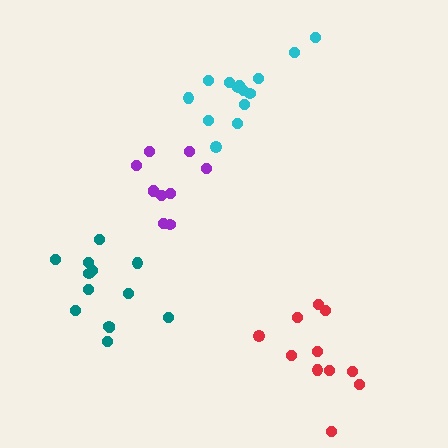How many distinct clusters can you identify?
There are 4 distinct clusters.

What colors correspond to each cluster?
The clusters are colored: purple, teal, cyan, red.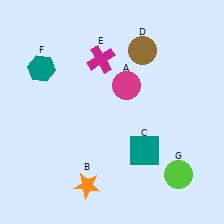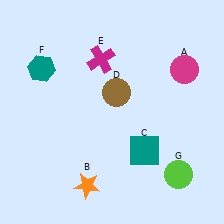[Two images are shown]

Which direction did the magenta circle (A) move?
The magenta circle (A) moved right.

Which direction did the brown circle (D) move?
The brown circle (D) moved down.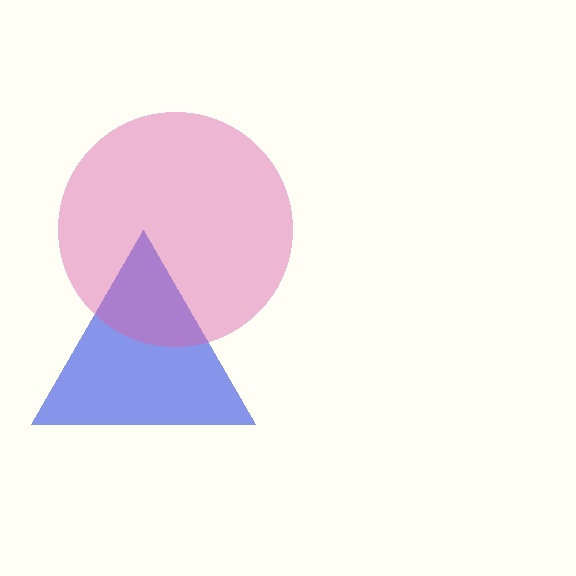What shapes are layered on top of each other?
The layered shapes are: a blue triangle, a pink circle.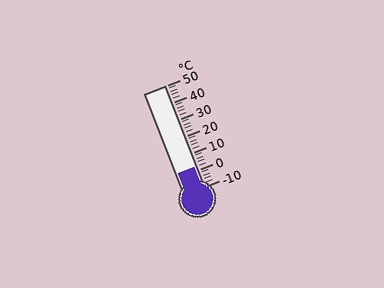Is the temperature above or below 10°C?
The temperature is below 10°C.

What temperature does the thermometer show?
The thermometer shows approximately 2°C.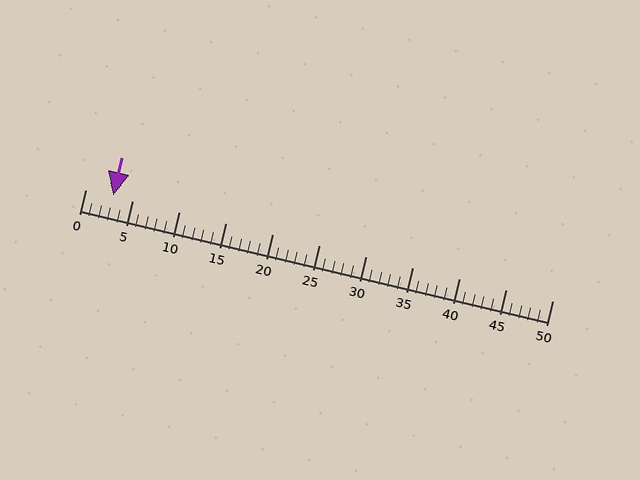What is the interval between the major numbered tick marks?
The major tick marks are spaced 5 units apart.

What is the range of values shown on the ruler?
The ruler shows values from 0 to 50.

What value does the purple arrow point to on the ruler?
The purple arrow points to approximately 3.